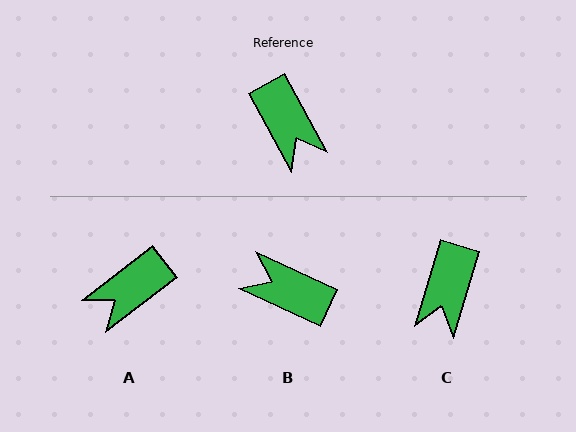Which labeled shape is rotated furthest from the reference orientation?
B, about 143 degrees away.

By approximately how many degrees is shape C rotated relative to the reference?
Approximately 45 degrees clockwise.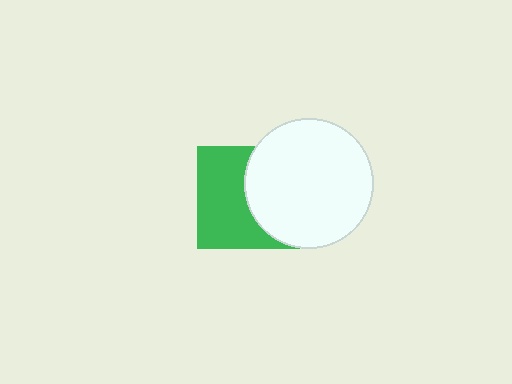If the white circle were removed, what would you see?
You would see the complete green square.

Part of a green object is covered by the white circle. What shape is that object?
It is a square.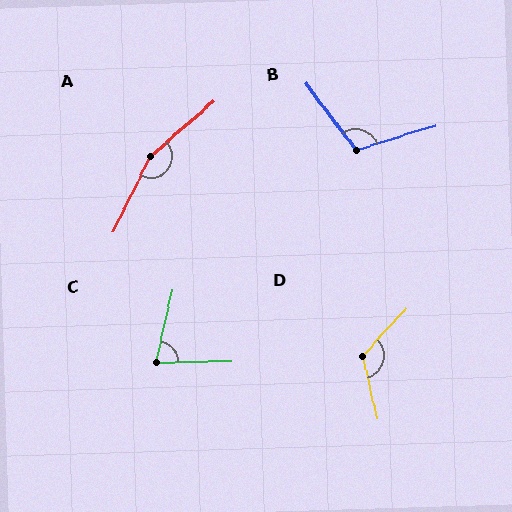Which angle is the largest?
A, at approximately 157 degrees.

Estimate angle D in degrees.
Approximately 124 degrees.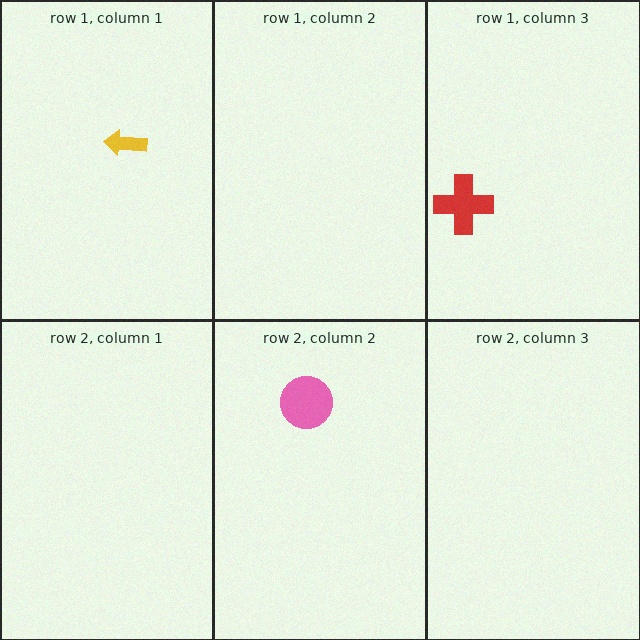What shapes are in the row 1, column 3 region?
The red cross.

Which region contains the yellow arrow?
The row 1, column 1 region.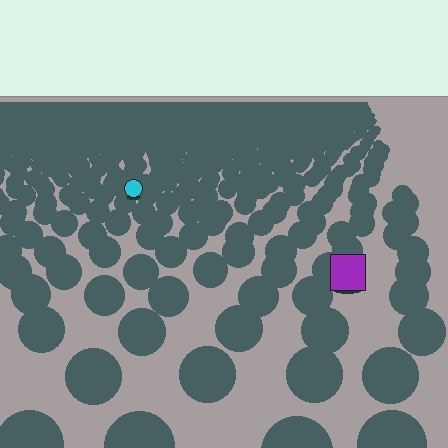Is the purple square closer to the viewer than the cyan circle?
Yes. The purple square is closer — you can tell from the texture gradient: the ground texture is coarser near it.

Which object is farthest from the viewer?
The cyan circle is farthest from the viewer. It appears smaller and the ground texture around it is denser.